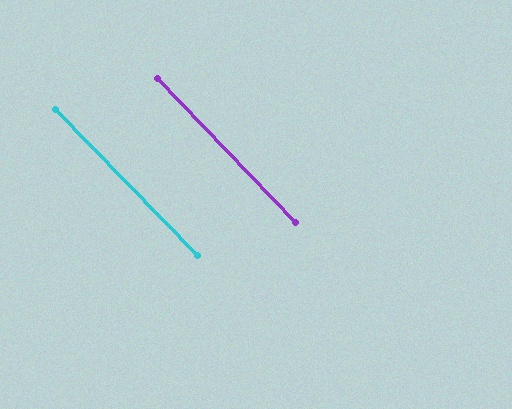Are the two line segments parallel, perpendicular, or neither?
Parallel — their directions differ by only 0.4°.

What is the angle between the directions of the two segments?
Approximately 0 degrees.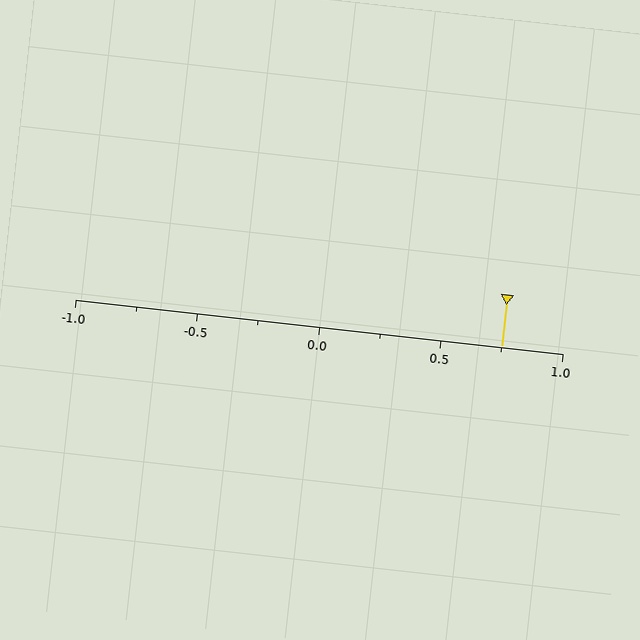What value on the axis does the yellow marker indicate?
The marker indicates approximately 0.75.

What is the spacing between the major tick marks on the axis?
The major ticks are spaced 0.5 apart.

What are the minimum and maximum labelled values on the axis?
The axis runs from -1.0 to 1.0.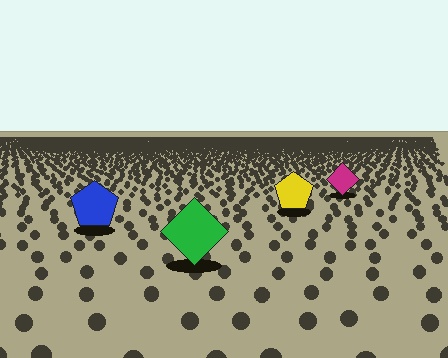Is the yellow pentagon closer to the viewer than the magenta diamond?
Yes. The yellow pentagon is closer — you can tell from the texture gradient: the ground texture is coarser near it.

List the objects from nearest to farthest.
From nearest to farthest: the green diamond, the blue pentagon, the yellow pentagon, the magenta diamond.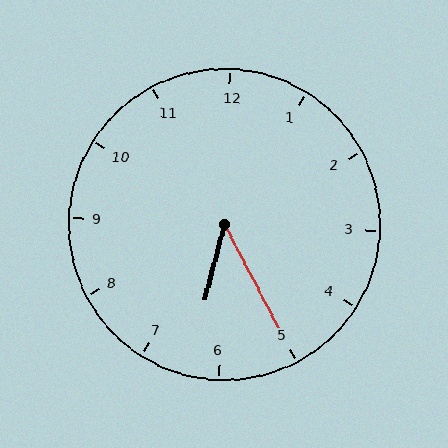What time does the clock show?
6:25.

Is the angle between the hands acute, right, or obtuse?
It is acute.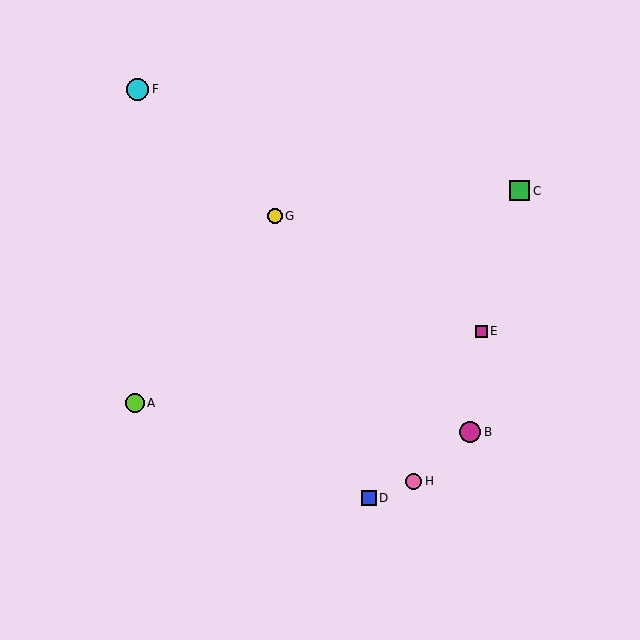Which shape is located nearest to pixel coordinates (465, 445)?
The magenta circle (labeled B) at (470, 432) is nearest to that location.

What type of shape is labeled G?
Shape G is a yellow circle.